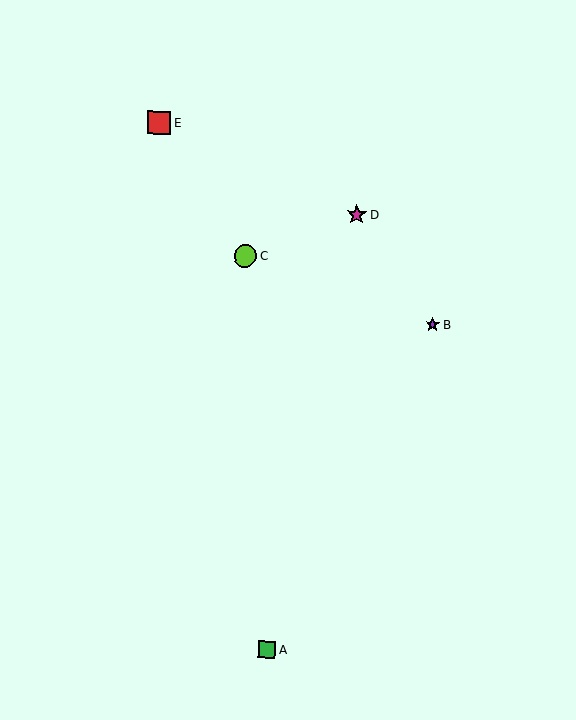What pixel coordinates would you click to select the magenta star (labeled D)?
Click at (356, 214) to select the magenta star D.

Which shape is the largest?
The red square (labeled E) is the largest.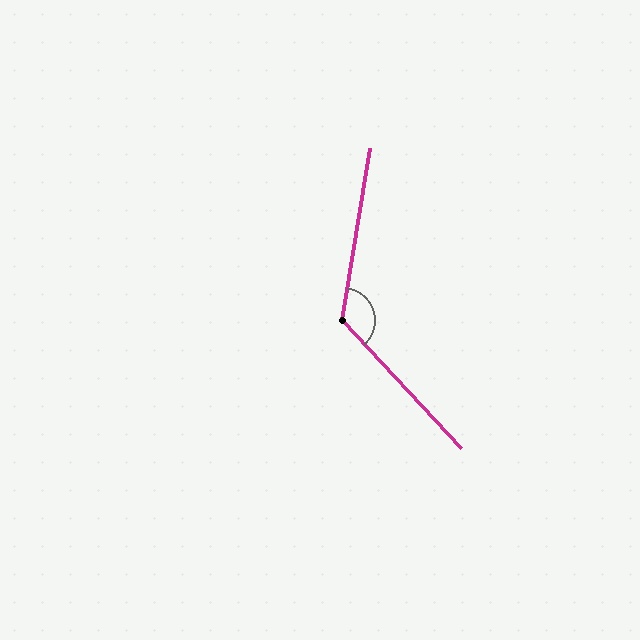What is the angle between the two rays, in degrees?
Approximately 128 degrees.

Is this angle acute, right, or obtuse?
It is obtuse.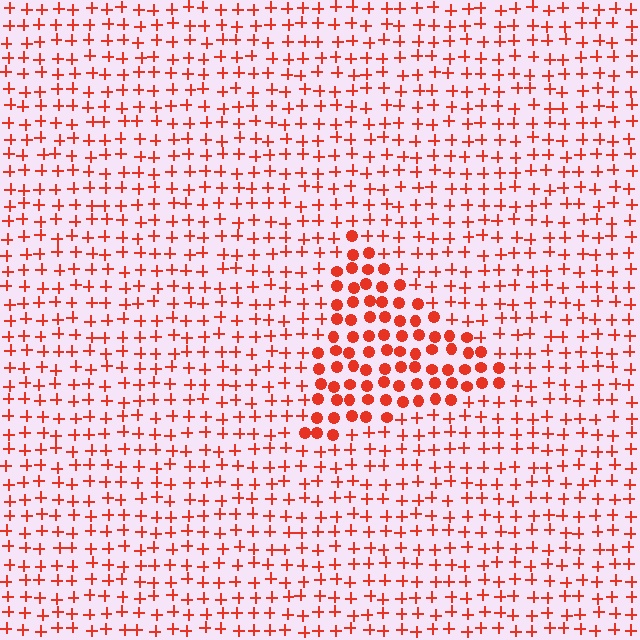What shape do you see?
I see a triangle.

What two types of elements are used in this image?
The image uses circles inside the triangle region and plus signs outside it.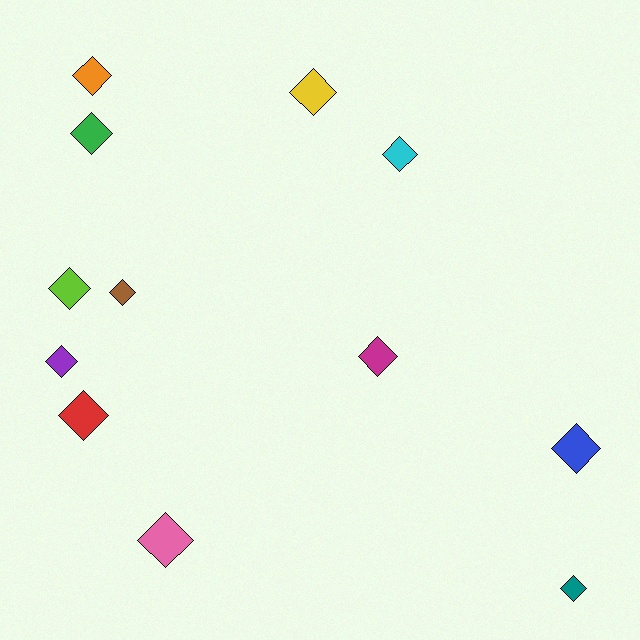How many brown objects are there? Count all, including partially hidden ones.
There is 1 brown object.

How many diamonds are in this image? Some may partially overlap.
There are 12 diamonds.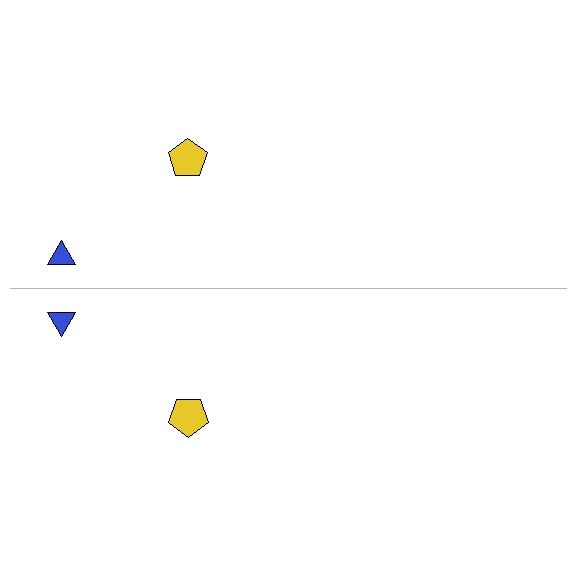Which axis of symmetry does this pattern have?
The pattern has a horizontal axis of symmetry running through the center of the image.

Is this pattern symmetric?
Yes, this pattern has bilateral (reflection) symmetry.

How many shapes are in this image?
There are 4 shapes in this image.